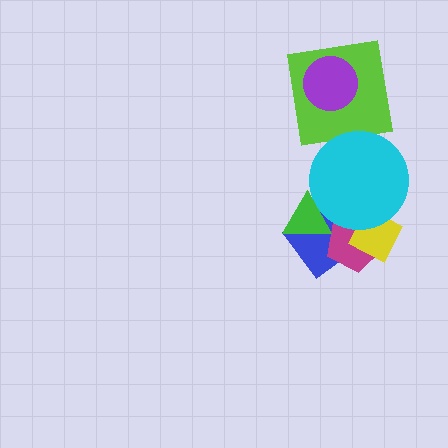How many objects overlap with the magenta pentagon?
3 objects overlap with the magenta pentagon.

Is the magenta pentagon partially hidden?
Yes, it is partially covered by another shape.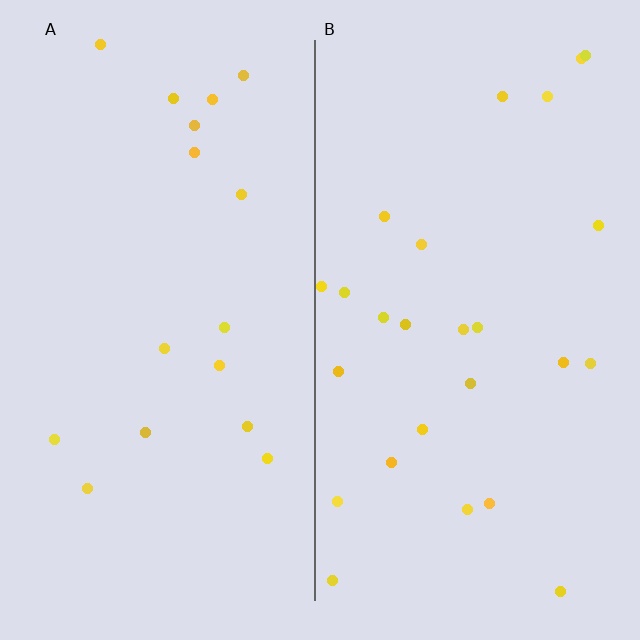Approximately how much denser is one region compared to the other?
Approximately 1.5× — region B over region A.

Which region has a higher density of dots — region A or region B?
B (the right).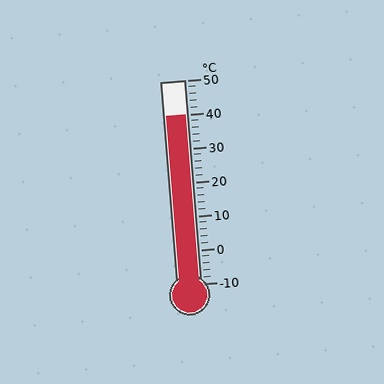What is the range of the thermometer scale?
The thermometer scale ranges from -10°C to 50°C.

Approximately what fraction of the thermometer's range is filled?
The thermometer is filled to approximately 85% of its range.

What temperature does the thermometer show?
The thermometer shows approximately 40°C.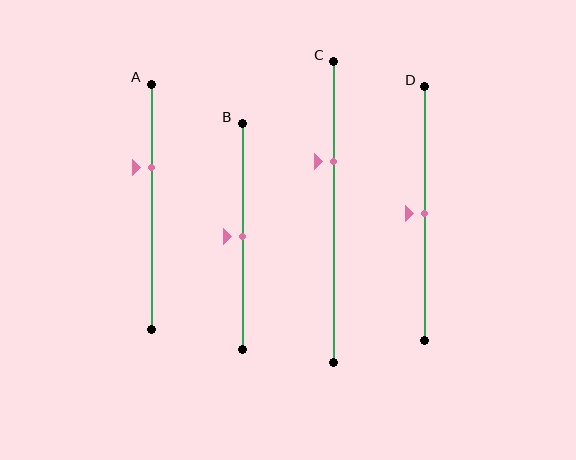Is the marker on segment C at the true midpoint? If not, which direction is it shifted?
No, the marker on segment C is shifted upward by about 17% of the segment length.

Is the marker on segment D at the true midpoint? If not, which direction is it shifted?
Yes, the marker on segment D is at the true midpoint.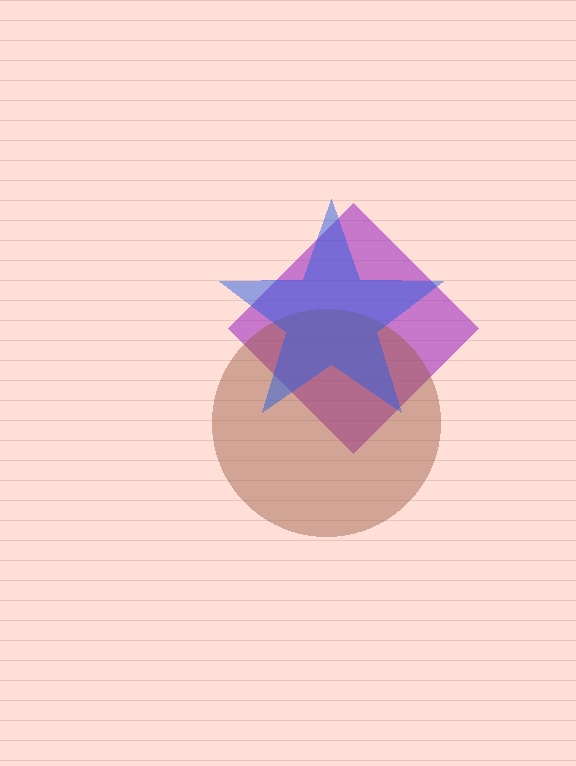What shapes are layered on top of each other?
The layered shapes are: a purple diamond, a brown circle, a blue star.